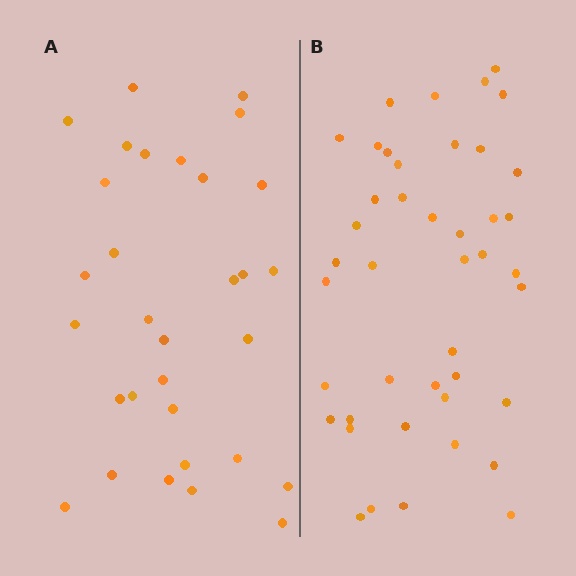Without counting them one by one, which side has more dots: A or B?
Region B (the right region) has more dots.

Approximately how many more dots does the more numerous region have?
Region B has roughly 12 or so more dots than region A.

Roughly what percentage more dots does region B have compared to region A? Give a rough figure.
About 40% more.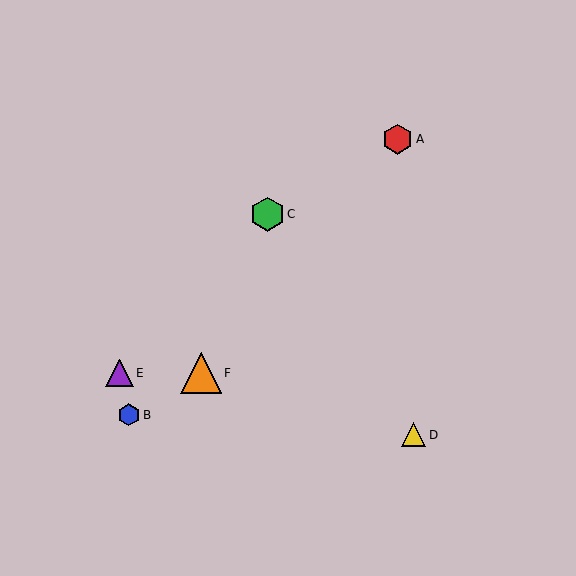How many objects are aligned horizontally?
2 objects (E, F) are aligned horizontally.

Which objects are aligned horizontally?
Objects E, F are aligned horizontally.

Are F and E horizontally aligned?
Yes, both are at y≈373.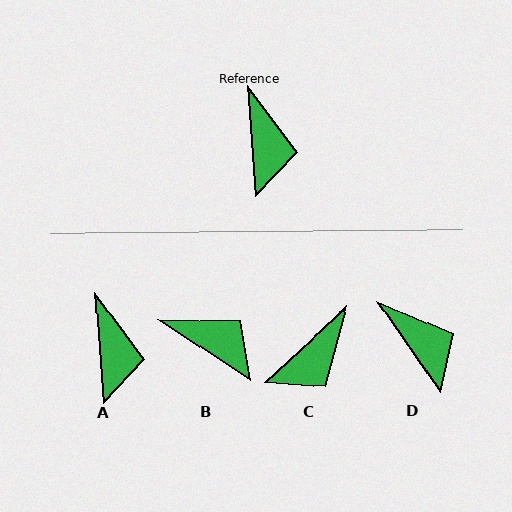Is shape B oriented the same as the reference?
No, it is off by about 52 degrees.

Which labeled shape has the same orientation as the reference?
A.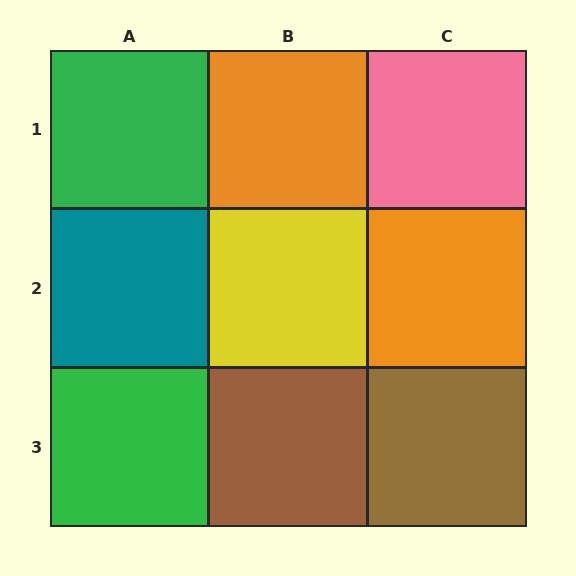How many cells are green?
2 cells are green.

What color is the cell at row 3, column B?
Brown.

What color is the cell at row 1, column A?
Green.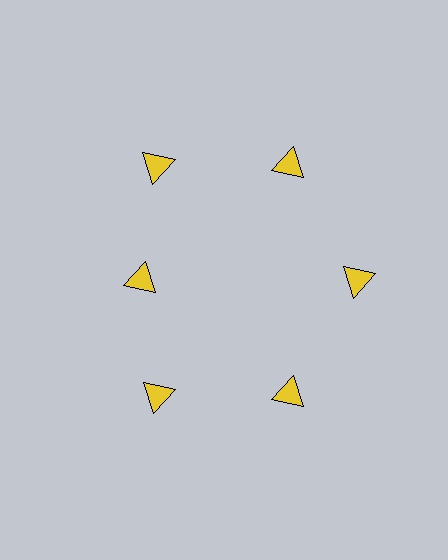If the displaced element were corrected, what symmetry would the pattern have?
It would have 6-fold rotational symmetry — the pattern would map onto itself every 60 degrees.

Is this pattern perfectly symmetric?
No. The 6 yellow triangles are arranged in a ring, but one element near the 9 o'clock position is pulled inward toward the center, breaking the 6-fold rotational symmetry.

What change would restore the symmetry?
The symmetry would be restored by moving it outward, back onto the ring so that all 6 triangles sit at equal angles and equal distance from the center.